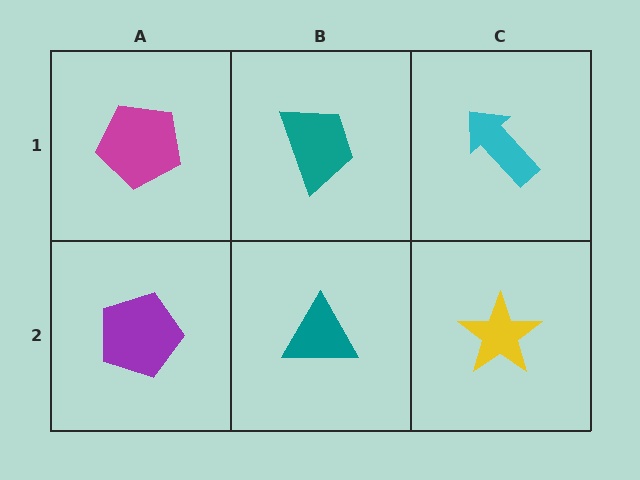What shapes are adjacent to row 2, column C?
A cyan arrow (row 1, column C), a teal triangle (row 2, column B).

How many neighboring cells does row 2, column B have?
3.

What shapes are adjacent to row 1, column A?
A purple pentagon (row 2, column A), a teal trapezoid (row 1, column B).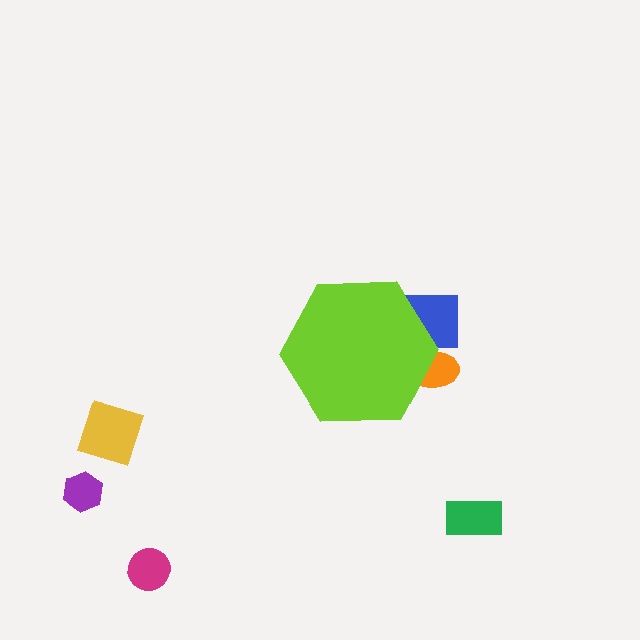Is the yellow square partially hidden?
No, the yellow square is fully visible.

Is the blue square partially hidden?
Yes, the blue square is partially hidden behind the lime hexagon.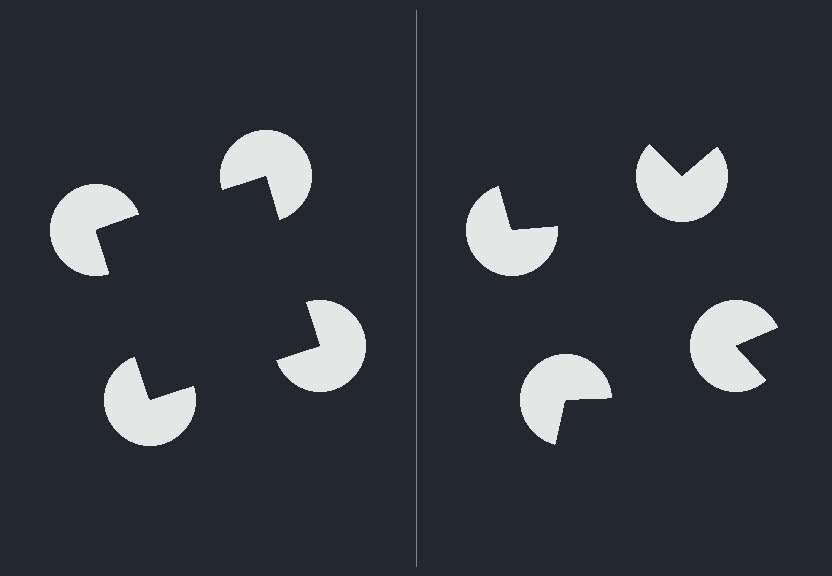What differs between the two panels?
The pac-man discs are positioned identically on both sides; only the wedge orientations differ. On the left they align to a square; on the right they are misaligned.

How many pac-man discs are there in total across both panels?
8 — 4 on each side.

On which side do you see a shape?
An illusory square appears on the left side. On the right side the wedge cuts are rotated, so no coherent shape forms.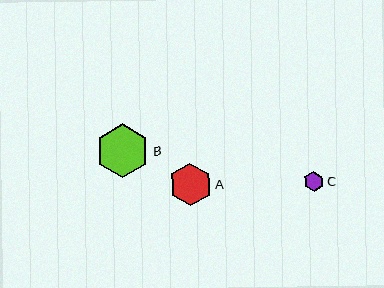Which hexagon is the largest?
Hexagon B is the largest with a size of approximately 54 pixels.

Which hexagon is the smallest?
Hexagon C is the smallest with a size of approximately 20 pixels.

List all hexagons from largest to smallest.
From largest to smallest: B, A, C.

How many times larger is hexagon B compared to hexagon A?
Hexagon B is approximately 1.3 times the size of hexagon A.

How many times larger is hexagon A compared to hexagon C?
Hexagon A is approximately 2.1 times the size of hexagon C.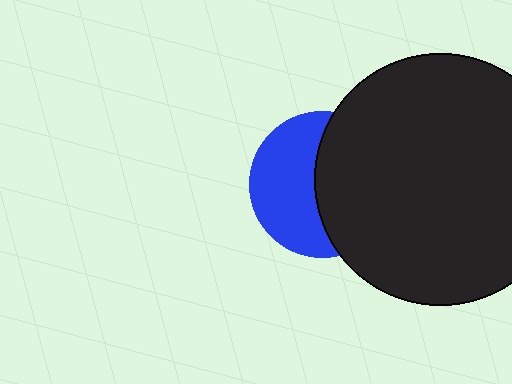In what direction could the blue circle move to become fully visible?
The blue circle could move left. That would shift it out from behind the black circle entirely.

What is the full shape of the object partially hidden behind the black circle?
The partially hidden object is a blue circle.